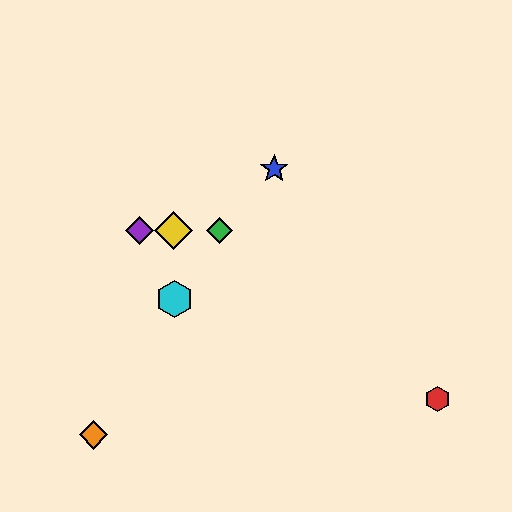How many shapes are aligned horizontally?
3 shapes (the green diamond, the yellow diamond, the purple diamond) are aligned horizontally.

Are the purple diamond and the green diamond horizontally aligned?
Yes, both are at y≈231.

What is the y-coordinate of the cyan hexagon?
The cyan hexagon is at y≈299.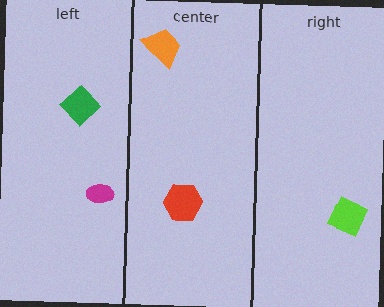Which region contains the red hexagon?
The center region.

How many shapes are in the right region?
1.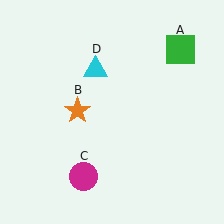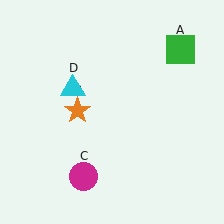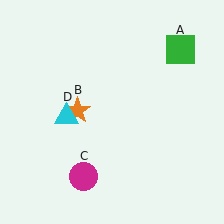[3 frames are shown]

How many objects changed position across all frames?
1 object changed position: cyan triangle (object D).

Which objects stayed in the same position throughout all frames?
Green square (object A) and orange star (object B) and magenta circle (object C) remained stationary.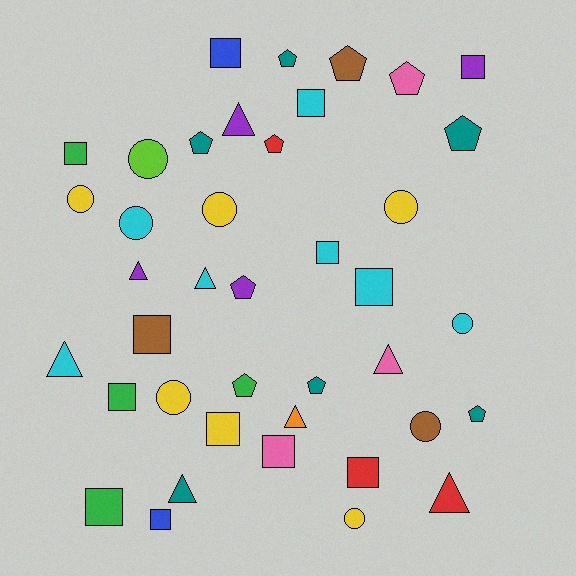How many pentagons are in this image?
There are 10 pentagons.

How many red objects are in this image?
There are 3 red objects.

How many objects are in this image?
There are 40 objects.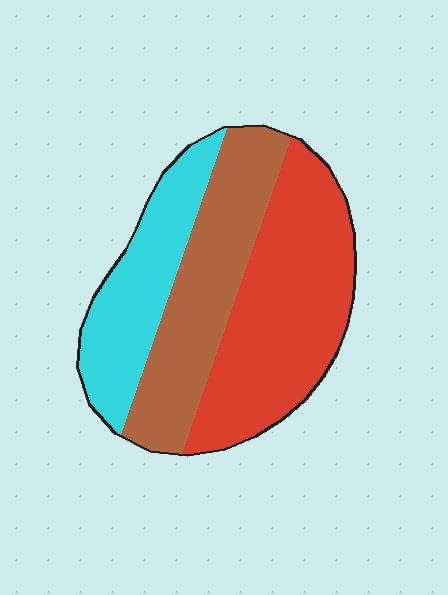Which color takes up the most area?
Red, at roughly 45%.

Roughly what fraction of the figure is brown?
Brown takes up between a quarter and a half of the figure.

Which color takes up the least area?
Cyan, at roughly 25%.